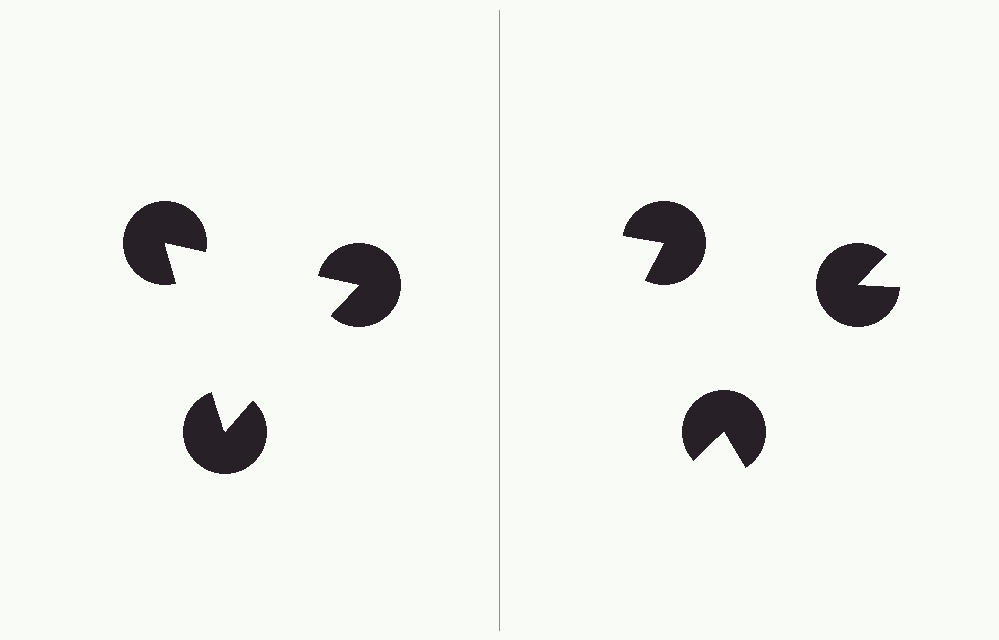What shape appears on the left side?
An illusory triangle.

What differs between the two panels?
The pac-man discs are positioned identically on both sides; only the wedge orientations differ. On the left they align to a triangle; on the right they are misaligned.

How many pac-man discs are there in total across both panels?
6 — 3 on each side.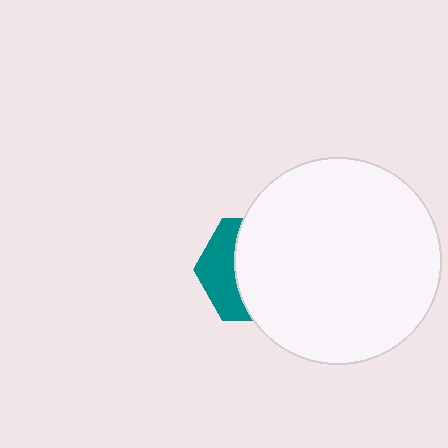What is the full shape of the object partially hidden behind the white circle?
The partially hidden object is a teal hexagon.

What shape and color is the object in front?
The object in front is a white circle.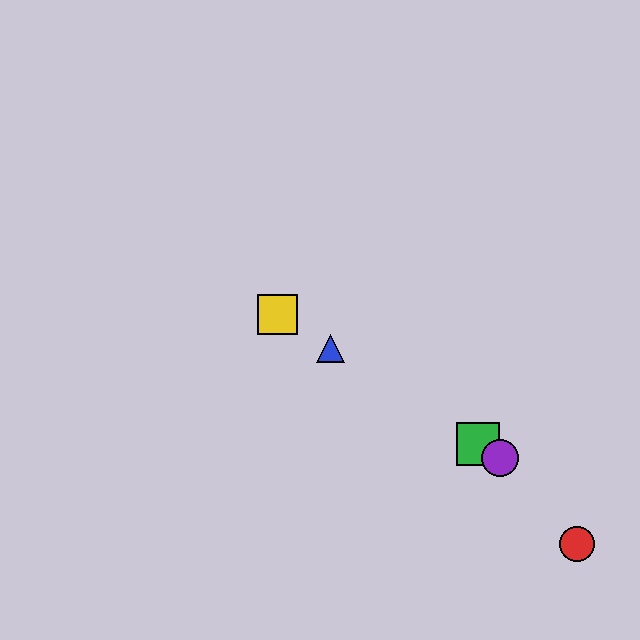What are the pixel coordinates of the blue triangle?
The blue triangle is at (330, 348).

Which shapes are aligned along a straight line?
The blue triangle, the green square, the yellow square, the purple circle are aligned along a straight line.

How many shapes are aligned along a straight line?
4 shapes (the blue triangle, the green square, the yellow square, the purple circle) are aligned along a straight line.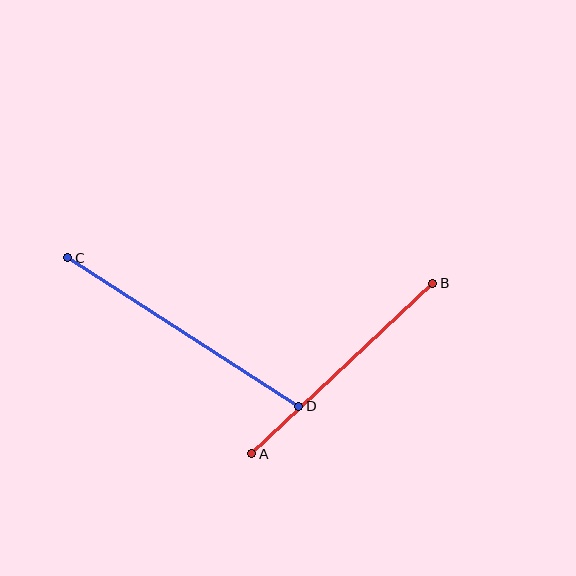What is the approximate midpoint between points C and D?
The midpoint is at approximately (183, 332) pixels.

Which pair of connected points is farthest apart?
Points C and D are farthest apart.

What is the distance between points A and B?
The distance is approximately 248 pixels.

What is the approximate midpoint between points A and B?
The midpoint is at approximately (342, 369) pixels.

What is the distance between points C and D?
The distance is approximately 275 pixels.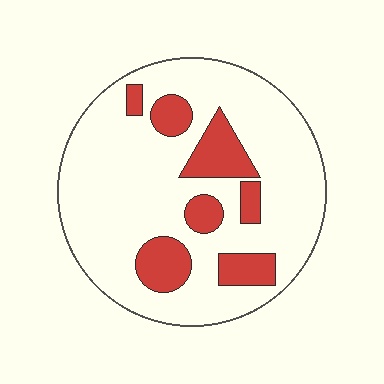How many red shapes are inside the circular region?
7.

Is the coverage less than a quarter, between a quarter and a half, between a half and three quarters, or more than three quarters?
Less than a quarter.